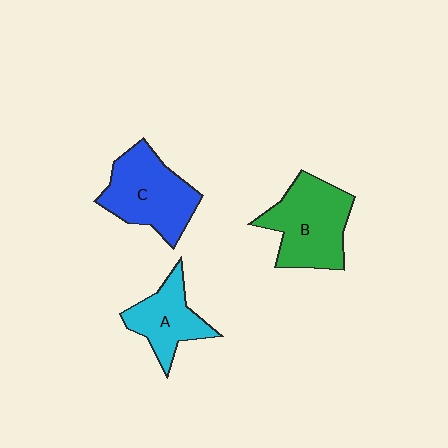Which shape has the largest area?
Shape B (green).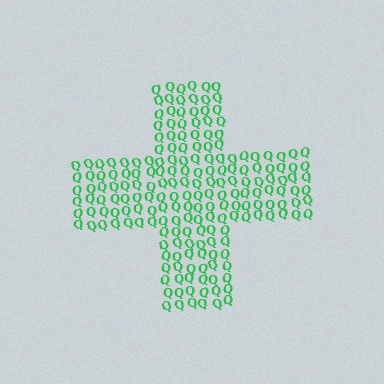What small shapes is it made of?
It is made of small letter Q's.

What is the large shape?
The large shape is a cross.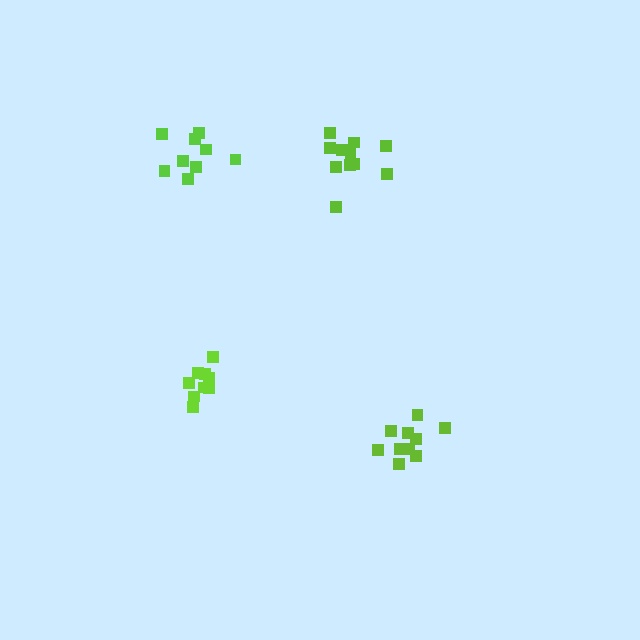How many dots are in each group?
Group 1: 9 dots, Group 2: 10 dots, Group 3: 11 dots, Group 4: 9 dots (39 total).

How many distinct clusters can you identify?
There are 4 distinct clusters.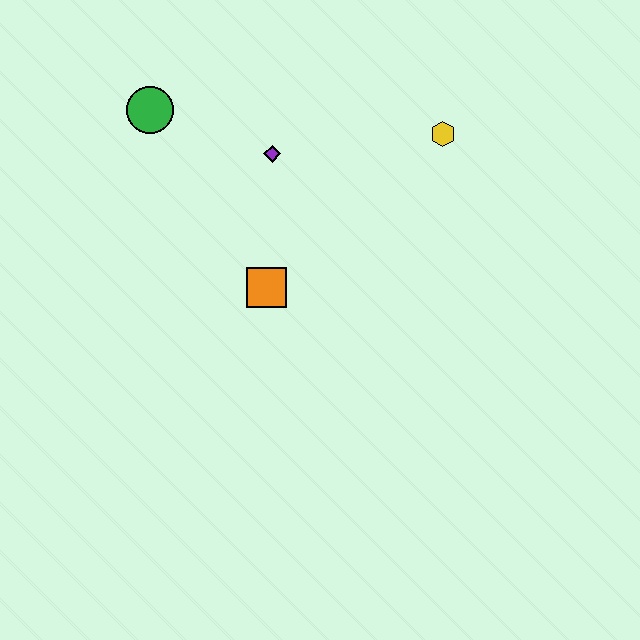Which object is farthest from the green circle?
The yellow hexagon is farthest from the green circle.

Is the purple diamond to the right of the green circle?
Yes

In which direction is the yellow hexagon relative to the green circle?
The yellow hexagon is to the right of the green circle.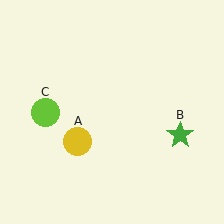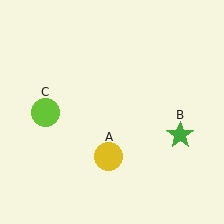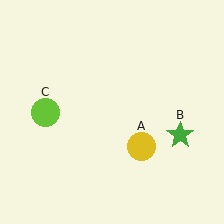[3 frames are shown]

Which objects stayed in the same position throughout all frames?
Green star (object B) and lime circle (object C) remained stationary.